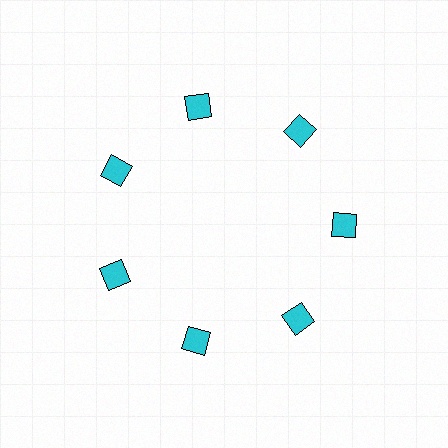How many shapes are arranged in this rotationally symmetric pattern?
There are 7 shapes, arranged in 7 groups of 1.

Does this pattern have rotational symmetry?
Yes, this pattern has 7-fold rotational symmetry. It looks the same after rotating 51 degrees around the center.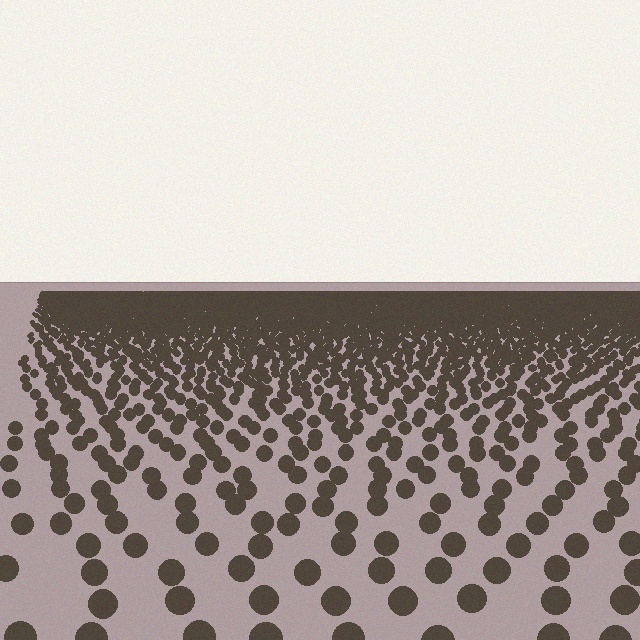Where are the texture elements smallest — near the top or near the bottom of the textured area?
Near the top.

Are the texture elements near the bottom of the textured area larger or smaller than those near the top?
Larger. Near the bottom, elements are closer to the viewer and appear at a bigger on-screen size.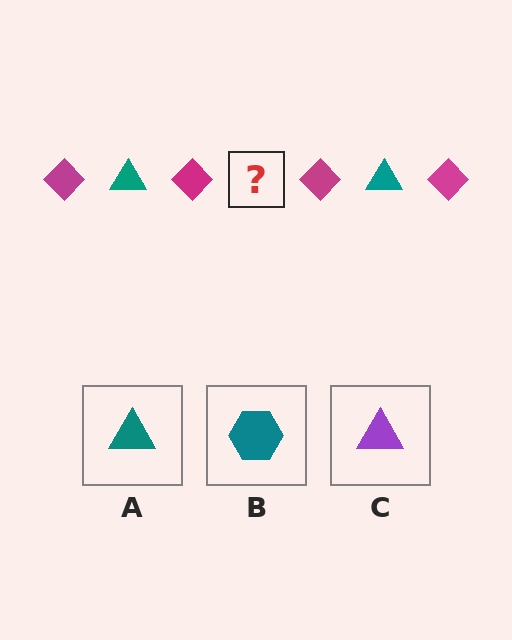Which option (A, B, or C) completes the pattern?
A.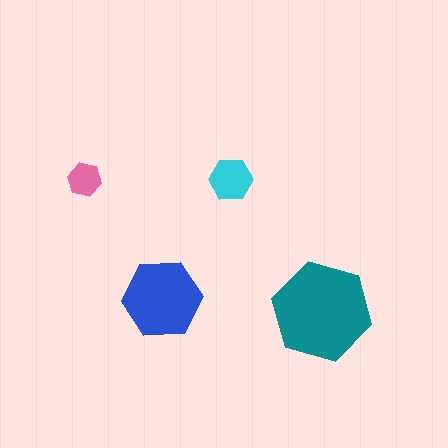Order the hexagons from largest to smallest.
the teal one, the blue one, the cyan one, the pink one.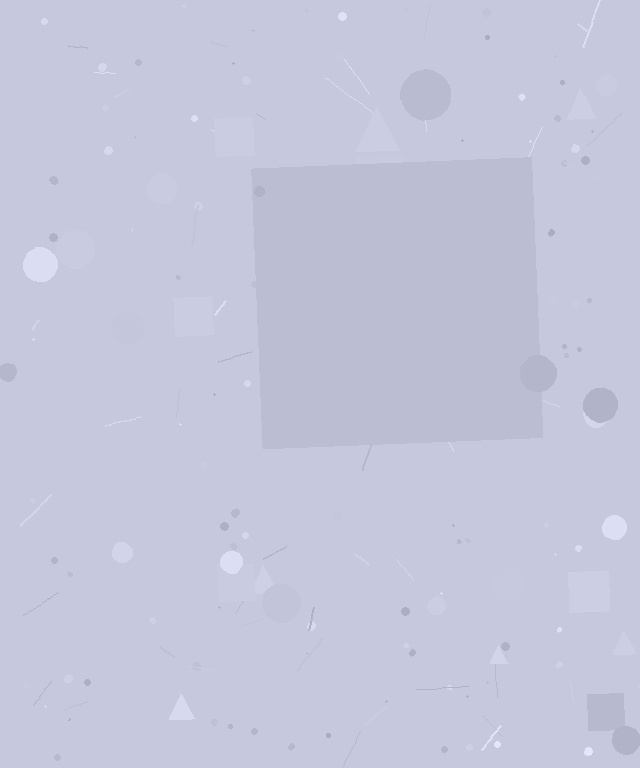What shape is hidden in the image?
A square is hidden in the image.